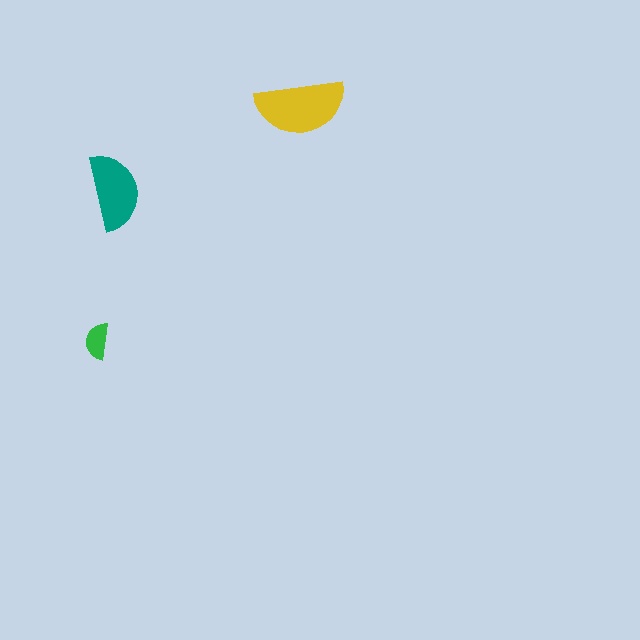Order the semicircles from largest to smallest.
the yellow one, the teal one, the green one.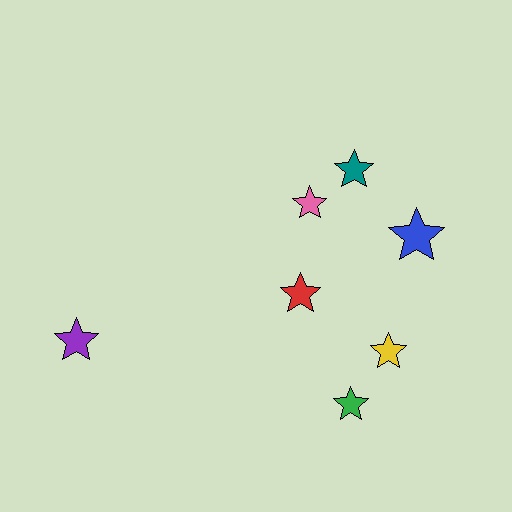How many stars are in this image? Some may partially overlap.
There are 7 stars.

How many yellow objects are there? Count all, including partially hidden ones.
There is 1 yellow object.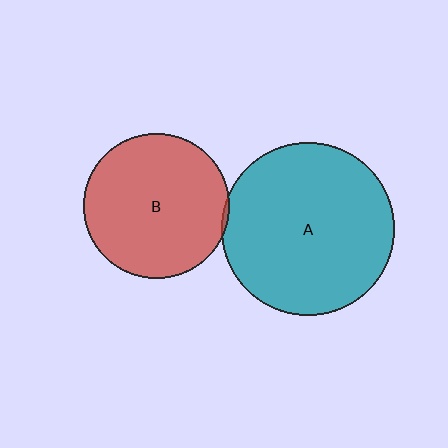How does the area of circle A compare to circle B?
Approximately 1.4 times.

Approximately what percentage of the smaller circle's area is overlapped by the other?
Approximately 5%.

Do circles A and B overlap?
Yes.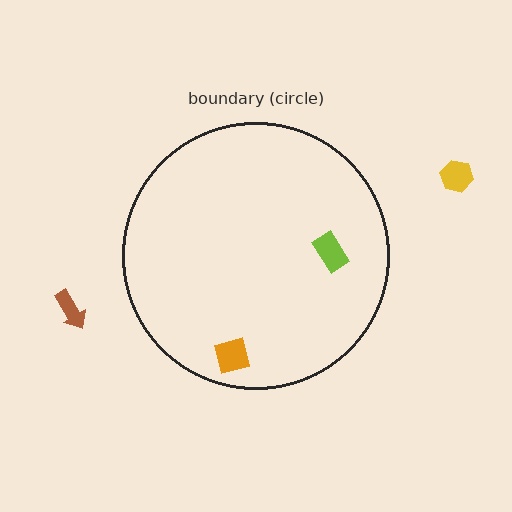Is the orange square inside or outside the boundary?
Inside.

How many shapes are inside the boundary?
2 inside, 2 outside.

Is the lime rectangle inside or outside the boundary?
Inside.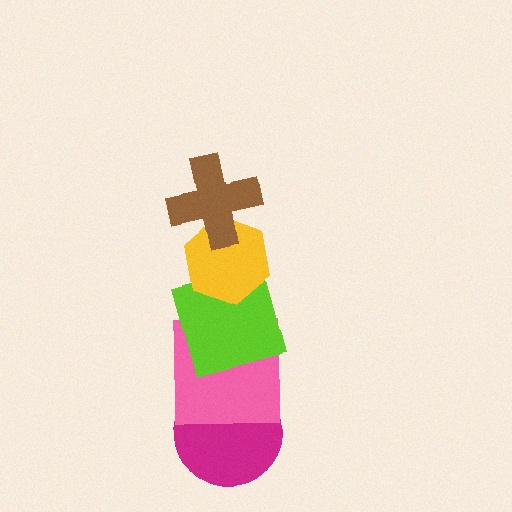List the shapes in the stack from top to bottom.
From top to bottom: the brown cross, the yellow hexagon, the lime square, the pink square, the magenta circle.